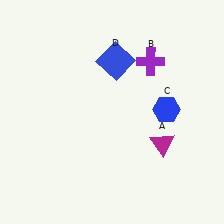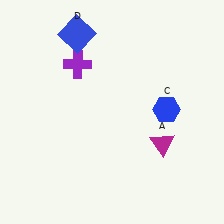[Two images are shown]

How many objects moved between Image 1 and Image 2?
2 objects moved between the two images.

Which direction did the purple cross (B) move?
The purple cross (B) moved left.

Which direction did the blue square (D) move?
The blue square (D) moved left.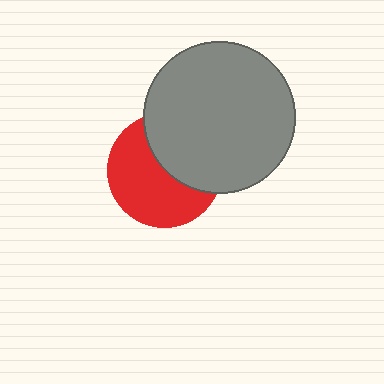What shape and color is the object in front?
The object in front is a gray circle.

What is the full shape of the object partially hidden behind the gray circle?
The partially hidden object is a red circle.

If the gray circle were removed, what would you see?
You would see the complete red circle.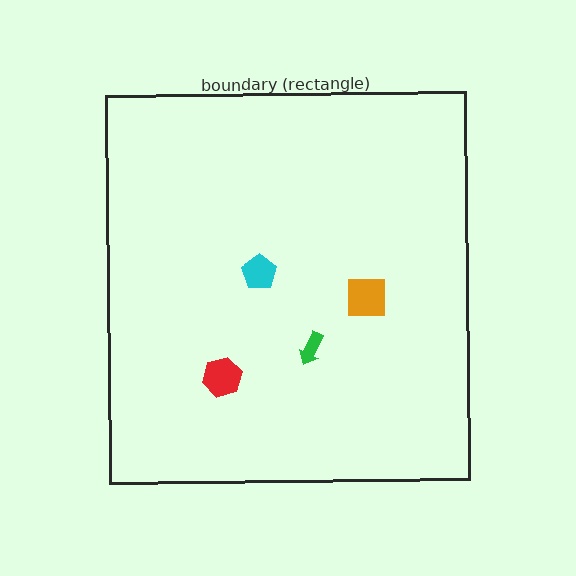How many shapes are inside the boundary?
4 inside, 0 outside.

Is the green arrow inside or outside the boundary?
Inside.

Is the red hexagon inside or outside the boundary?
Inside.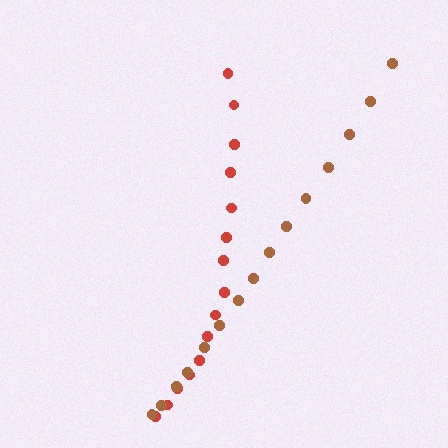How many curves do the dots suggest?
There are 2 distinct paths.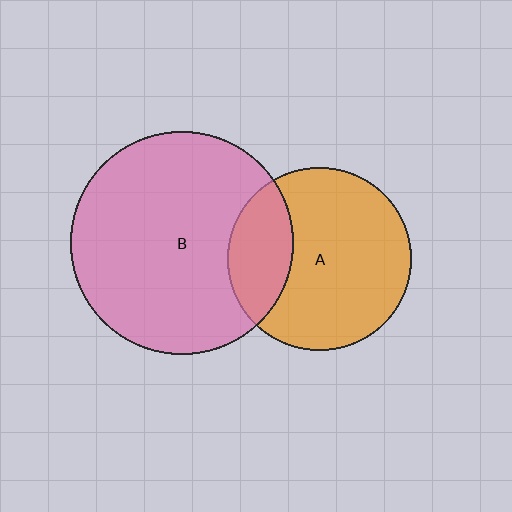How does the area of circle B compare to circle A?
Approximately 1.5 times.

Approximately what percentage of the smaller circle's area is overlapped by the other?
Approximately 25%.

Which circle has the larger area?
Circle B (pink).